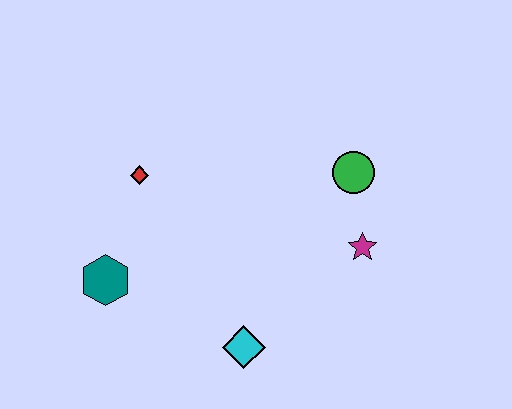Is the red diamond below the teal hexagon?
No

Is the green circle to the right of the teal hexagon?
Yes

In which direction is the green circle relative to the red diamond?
The green circle is to the right of the red diamond.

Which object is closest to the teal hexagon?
The red diamond is closest to the teal hexagon.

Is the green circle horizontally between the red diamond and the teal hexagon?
No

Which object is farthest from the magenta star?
The teal hexagon is farthest from the magenta star.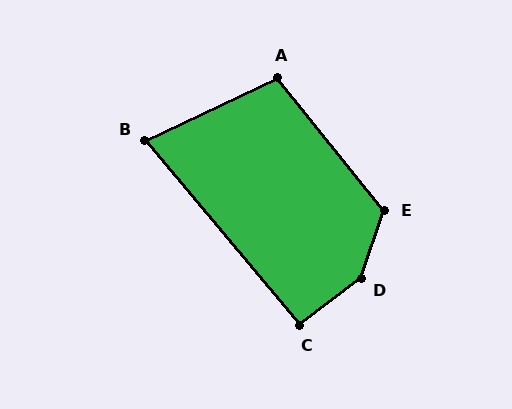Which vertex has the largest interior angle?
D, at approximately 146 degrees.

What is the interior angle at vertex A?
Approximately 104 degrees (obtuse).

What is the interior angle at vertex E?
Approximately 122 degrees (obtuse).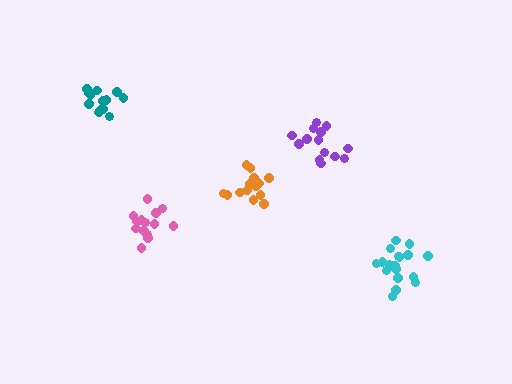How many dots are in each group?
Group 1: 18 dots, Group 2: 15 dots, Group 3: 14 dots, Group 4: 14 dots, Group 5: 14 dots (75 total).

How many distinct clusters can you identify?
There are 5 distinct clusters.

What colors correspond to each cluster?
The clusters are colored: cyan, orange, pink, teal, purple.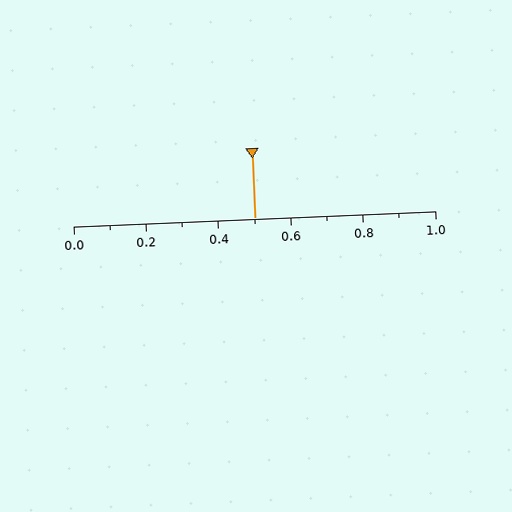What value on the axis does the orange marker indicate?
The marker indicates approximately 0.5.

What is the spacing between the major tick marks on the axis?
The major ticks are spaced 0.2 apart.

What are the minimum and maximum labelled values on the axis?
The axis runs from 0.0 to 1.0.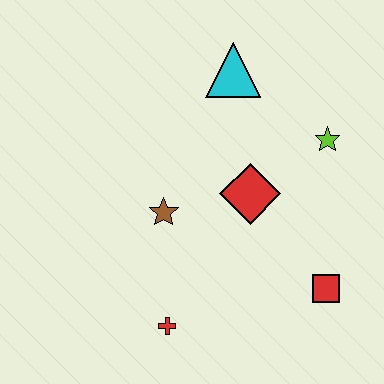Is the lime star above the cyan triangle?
No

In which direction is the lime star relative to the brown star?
The lime star is to the right of the brown star.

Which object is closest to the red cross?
The brown star is closest to the red cross.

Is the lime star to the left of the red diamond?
No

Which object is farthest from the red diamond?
The red cross is farthest from the red diamond.